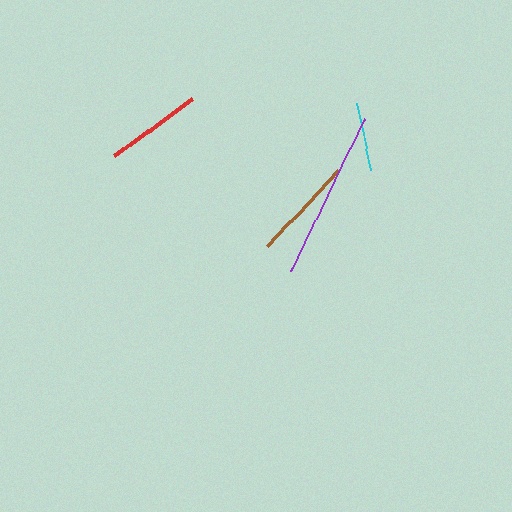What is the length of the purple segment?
The purple segment is approximately 170 pixels long.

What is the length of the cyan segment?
The cyan segment is approximately 67 pixels long.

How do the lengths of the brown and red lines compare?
The brown and red lines are approximately the same length.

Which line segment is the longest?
The purple line is the longest at approximately 170 pixels.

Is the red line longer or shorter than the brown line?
The brown line is longer than the red line.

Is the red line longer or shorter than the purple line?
The purple line is longer than the red line.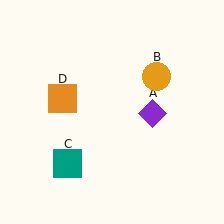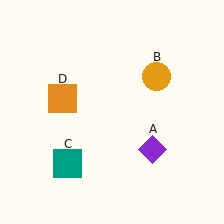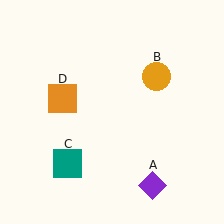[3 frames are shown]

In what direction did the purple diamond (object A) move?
The purple diamond (object A) moved down.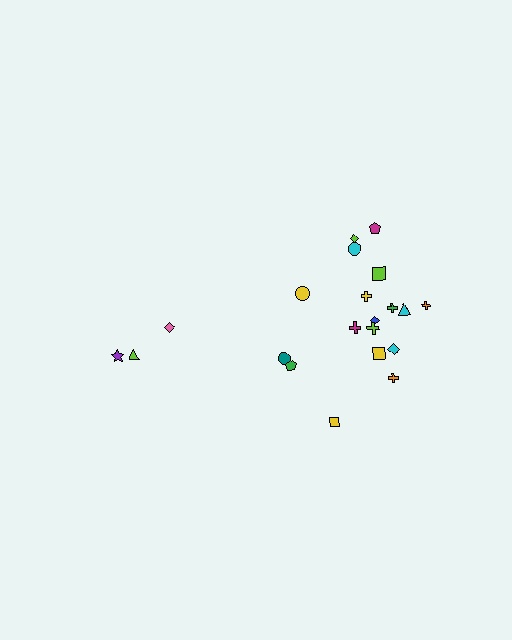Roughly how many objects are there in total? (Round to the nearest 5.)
Roughly 20 objects in total.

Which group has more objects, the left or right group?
The right group.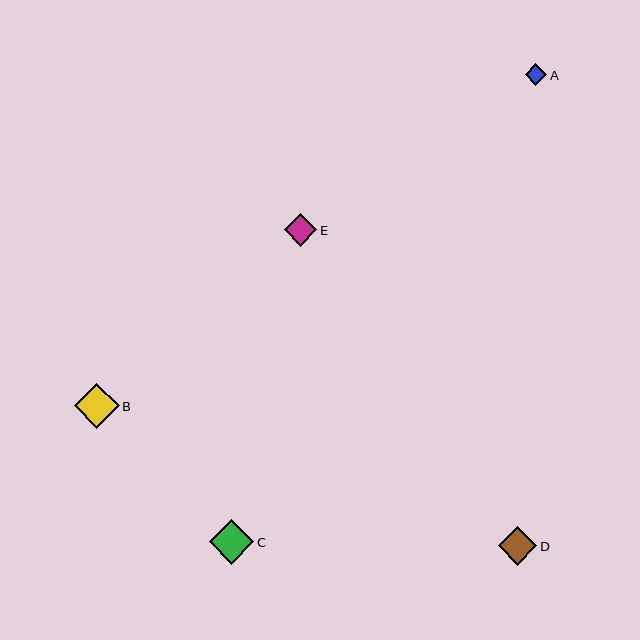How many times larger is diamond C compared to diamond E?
Diamond C is approximately 1.4 times the size of diamond E.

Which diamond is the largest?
Diamond B is the largest with a size of approximately 45 pixels.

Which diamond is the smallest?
Diamond A is the smallest with a size of approximately 22 pixels.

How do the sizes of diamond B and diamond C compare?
Diamond B and diamond C are approximately the same size.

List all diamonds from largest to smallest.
From largest to smallest: B, C, D, E, A.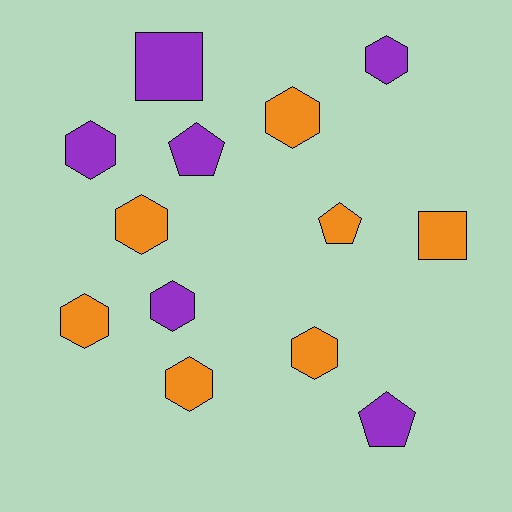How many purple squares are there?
There is 1 purple square.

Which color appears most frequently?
Orange, with 7 objects.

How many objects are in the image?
There are 13 objects.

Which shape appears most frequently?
Hexagon, with 8 objects.